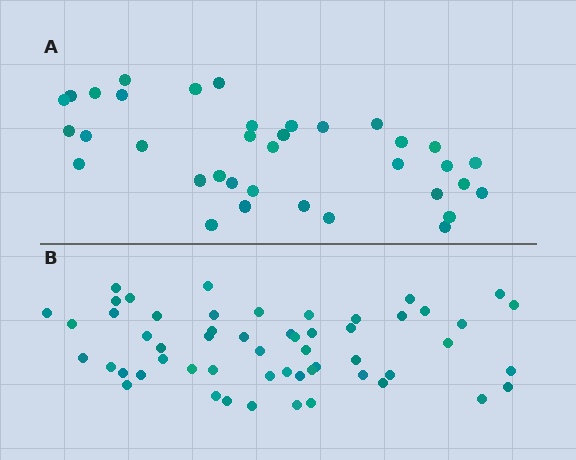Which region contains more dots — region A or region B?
Region B (the bottom region) has more dots.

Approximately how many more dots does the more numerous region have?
Region B has approximately 20 more dots than region A.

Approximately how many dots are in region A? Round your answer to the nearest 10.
About 40 dots. (The exact count is 36, which rounds to 40.)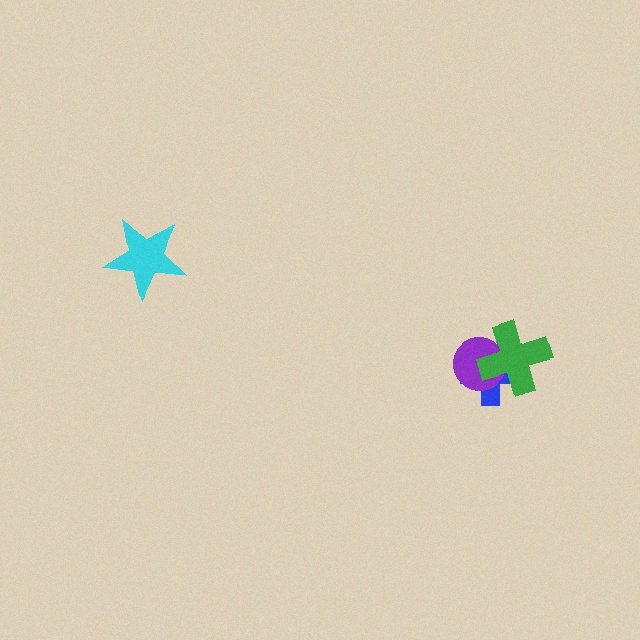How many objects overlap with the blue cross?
2 objects overlap with the blue cross.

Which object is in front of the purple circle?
The green cross is in front of the purple circle.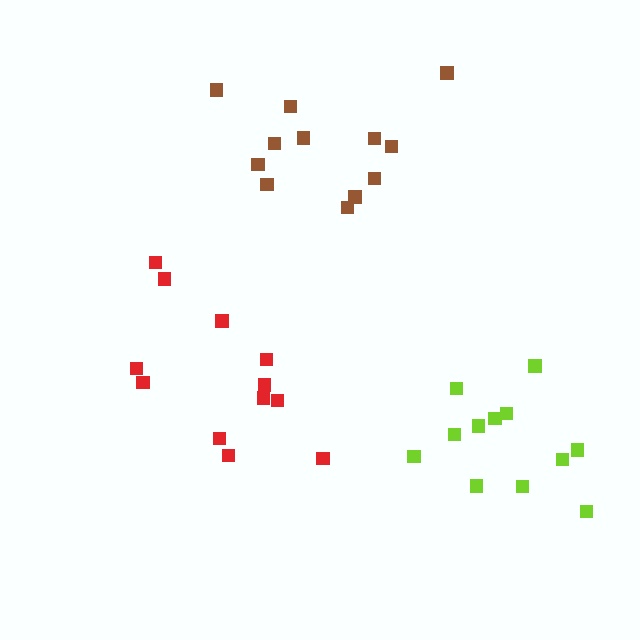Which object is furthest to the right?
The lime cluster is rightmost.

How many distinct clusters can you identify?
There are 3 distinct clusters.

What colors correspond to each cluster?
The clusters are colored: brown, red, lime.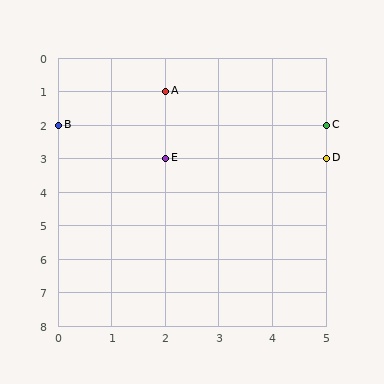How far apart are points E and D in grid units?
Points E and D are 3 columns apart.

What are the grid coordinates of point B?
Point B is at grid coordinates (0, 2).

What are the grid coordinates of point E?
Point E is at grid coordinates (2, 3).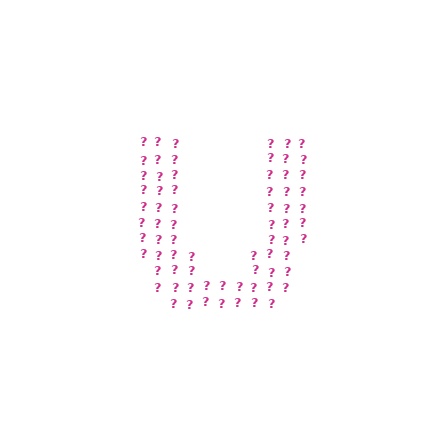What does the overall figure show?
The overall figure shows the letter U.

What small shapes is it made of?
It is made of small question marks.